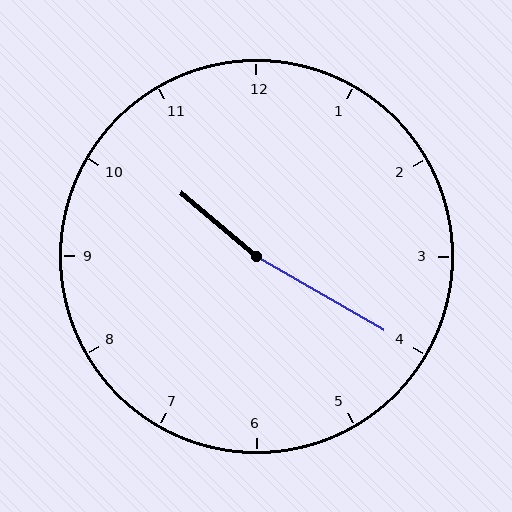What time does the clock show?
10:20.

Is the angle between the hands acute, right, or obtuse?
It is obtuse.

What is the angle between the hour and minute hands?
Approximately 170 degrees.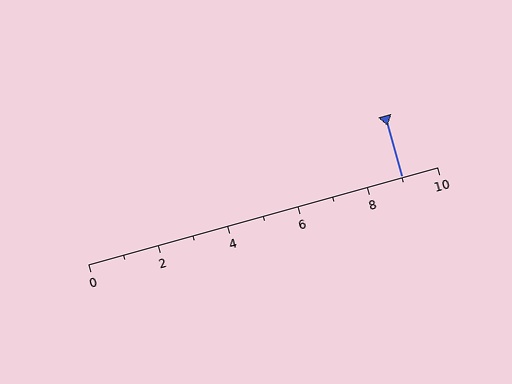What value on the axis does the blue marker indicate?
The marker indicates approximately 9.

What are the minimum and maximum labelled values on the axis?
The axis runs from 0 to 10.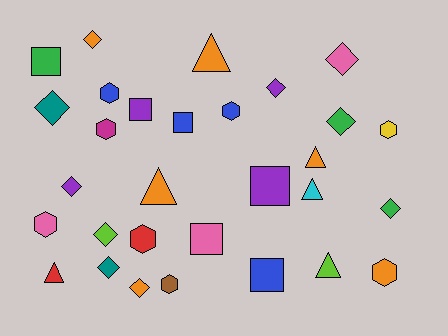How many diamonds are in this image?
There are 10 diamonds.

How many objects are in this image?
There are 30 objects.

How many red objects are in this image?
There are 2 red objects.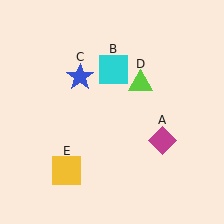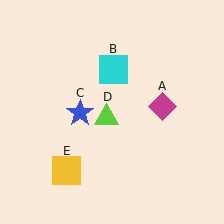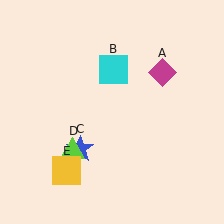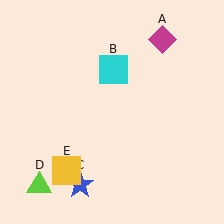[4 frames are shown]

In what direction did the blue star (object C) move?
The blue star (object C) moved down.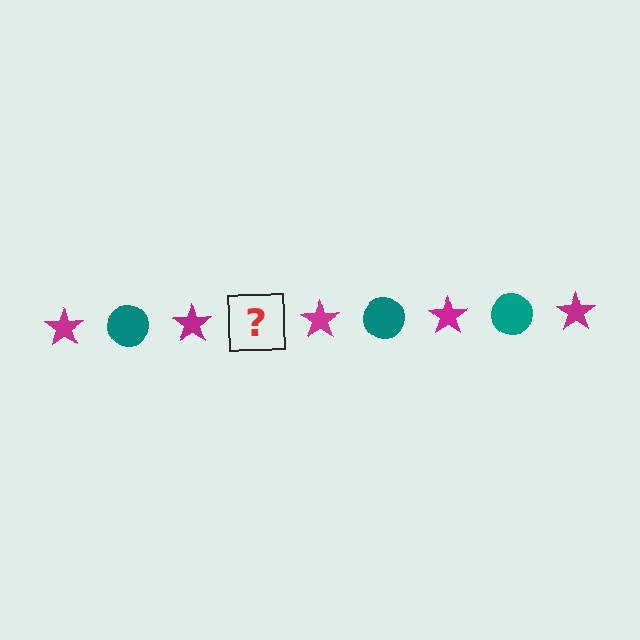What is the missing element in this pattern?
The missing element is a teal circle.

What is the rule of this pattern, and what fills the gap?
The rule is that the pattern alternates between magenta star and teal circle. The gap should be filled with a teal circle.